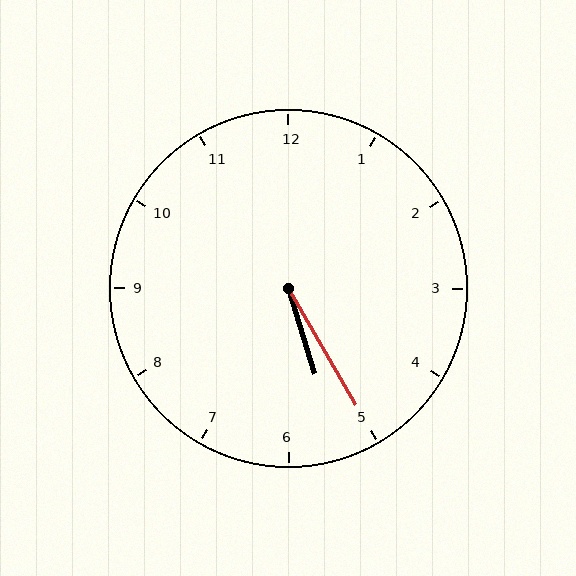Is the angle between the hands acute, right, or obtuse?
It is acute.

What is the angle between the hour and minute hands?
Approximately 12 degrees.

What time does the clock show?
5:25.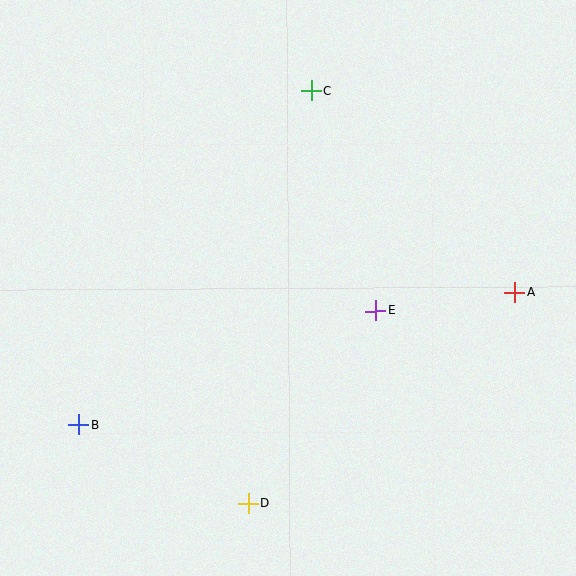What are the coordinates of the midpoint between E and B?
The midpoint between E and B is at (227, 368).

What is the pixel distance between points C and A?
The distance between C and A is 286 pixels.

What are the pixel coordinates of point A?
Point A is at (515, 292).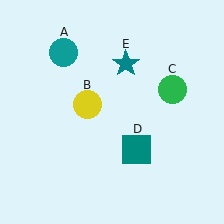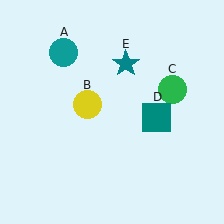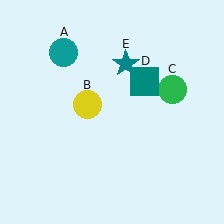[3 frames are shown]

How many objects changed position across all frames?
1 object changed position: teal square (object D).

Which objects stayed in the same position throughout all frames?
Teal circle (object A) and yellow circle (object B) and green circle (object C) and teal star (object E) remained stationary.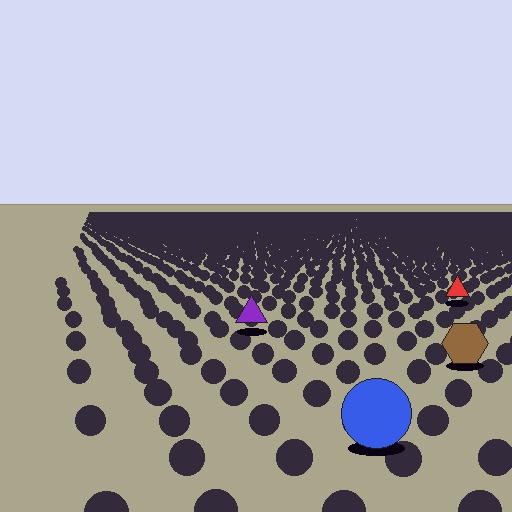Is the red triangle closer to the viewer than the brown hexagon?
No. The brown hexagon is closer — you can tell from the texture gradient: the ground texture is coarser near it.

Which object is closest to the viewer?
The blue circle is closest. The texture marks near it are larger and more spread out.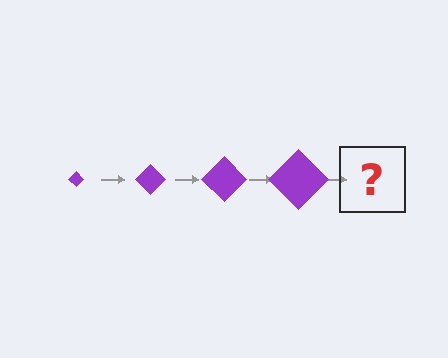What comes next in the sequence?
The next element should be a purple diamond, larger than the previous one.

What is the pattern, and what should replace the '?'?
The pattern is that the diamond gets progressively larger each step. The '?' should be a purple diamond, larger than the previous one.